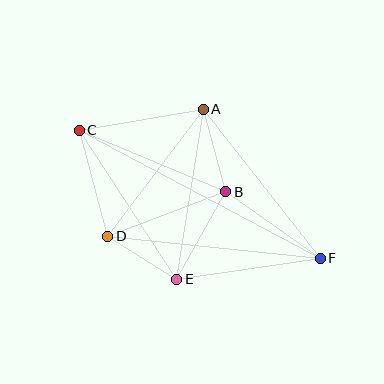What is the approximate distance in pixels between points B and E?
The distance between B and E is approximately 101 pixels.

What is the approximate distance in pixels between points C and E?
The distance between C and E is approximately 178 pixels.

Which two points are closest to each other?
Points D and E are closest to each other.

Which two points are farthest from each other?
Points C and F are farthest from each other.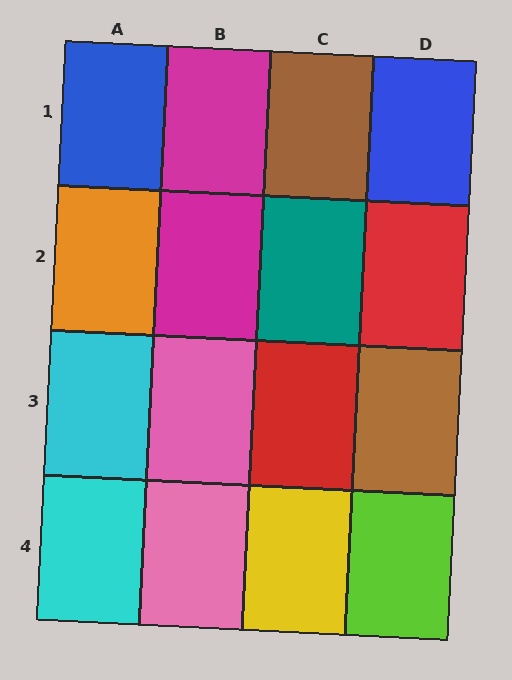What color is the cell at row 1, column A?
Blue.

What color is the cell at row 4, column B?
Pink.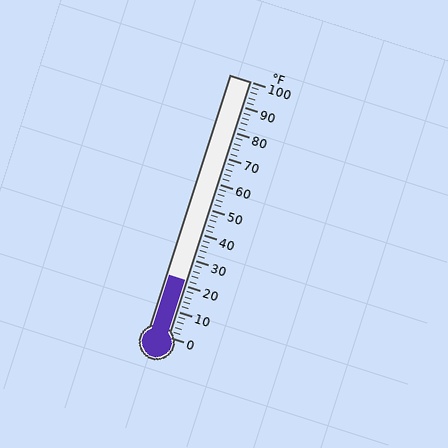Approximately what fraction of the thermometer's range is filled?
The thermometer is filled to approximately 20% of its range.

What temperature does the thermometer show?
The thermometer shows approximately 22°F.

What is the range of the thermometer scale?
The thermometer scale ranges from 0°F to 100°F.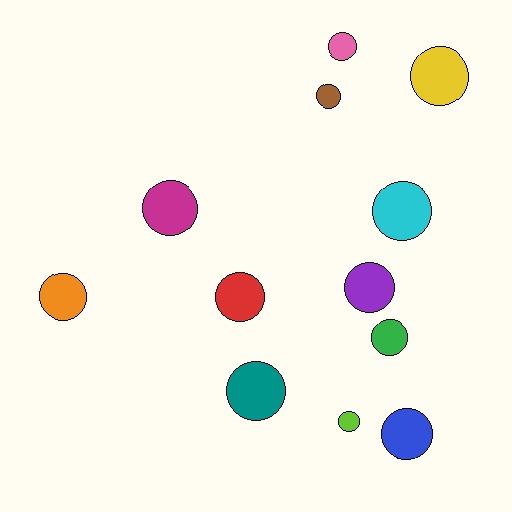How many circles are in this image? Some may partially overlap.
There are 12 circles.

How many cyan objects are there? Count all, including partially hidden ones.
There is 1 cyan object.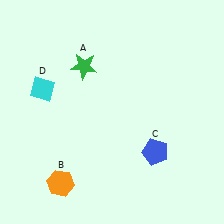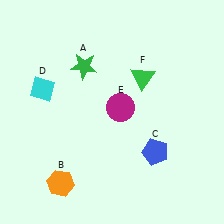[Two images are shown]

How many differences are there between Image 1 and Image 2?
There are 2 differences between the two images.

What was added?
A magenta circle (E), a green triangle (F) were added in Image 2.